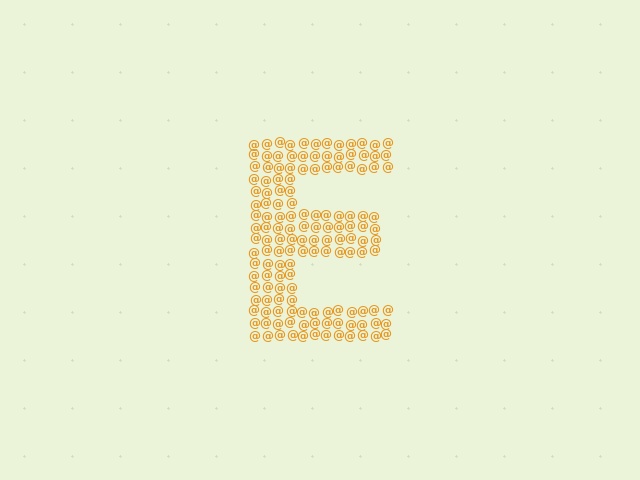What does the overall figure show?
The overall figure shows the letter E.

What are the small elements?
The small elements are at signs.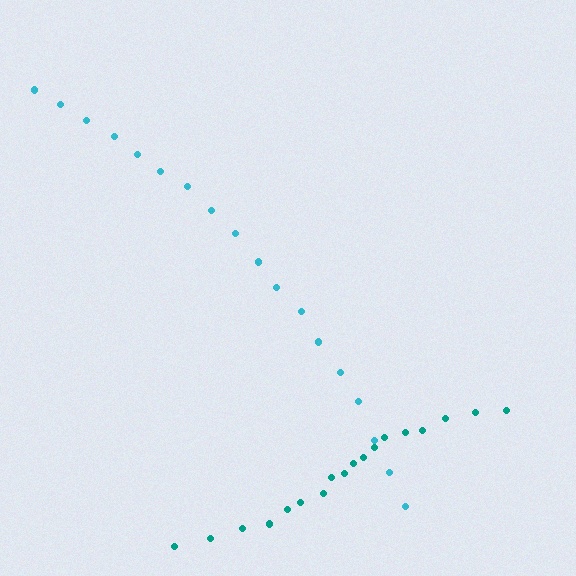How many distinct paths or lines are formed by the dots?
There are 2 distinct paths.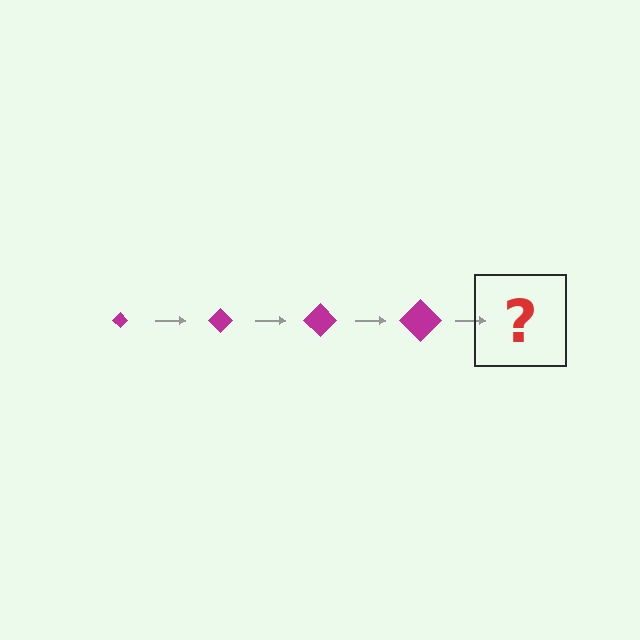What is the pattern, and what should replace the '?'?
The pattern is that the diamond gets progressively larger each step. The '?' should be a magenta diamond, larger than the previous one.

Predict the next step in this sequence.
The next step is a magenta diamond, larger than the previous one.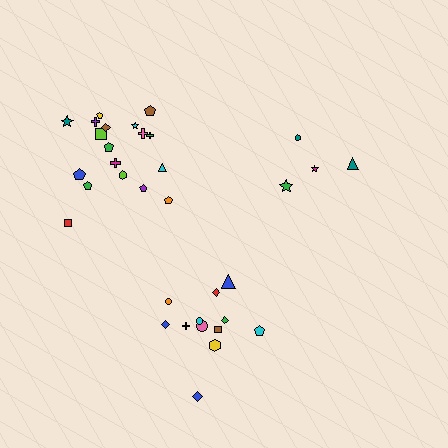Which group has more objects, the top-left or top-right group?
The top-left group.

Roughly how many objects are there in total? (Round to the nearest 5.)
Roughly 35 objects in total.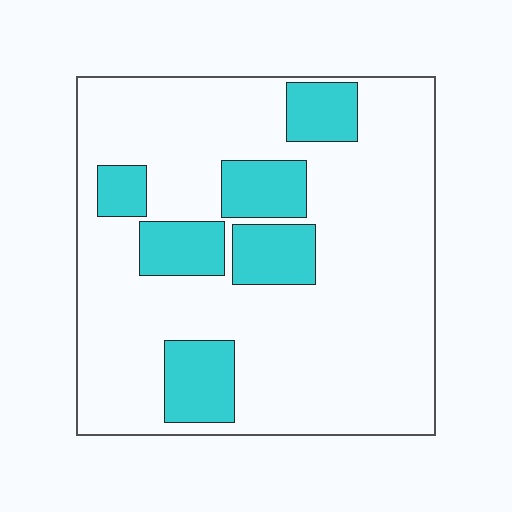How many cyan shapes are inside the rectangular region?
6.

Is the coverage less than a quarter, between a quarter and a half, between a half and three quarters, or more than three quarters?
Less than a quarter.